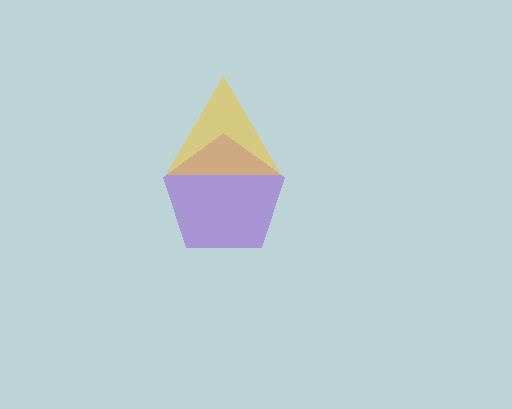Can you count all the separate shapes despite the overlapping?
Yes, there are 2 separate shapes.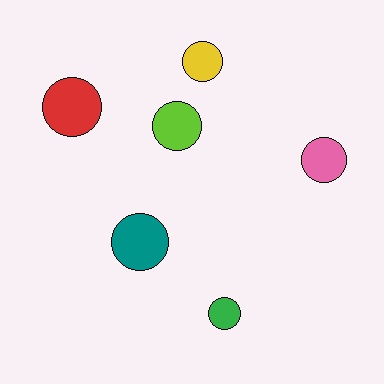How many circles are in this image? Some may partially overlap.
There are 6 circles.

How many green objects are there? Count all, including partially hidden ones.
There is 1 green object.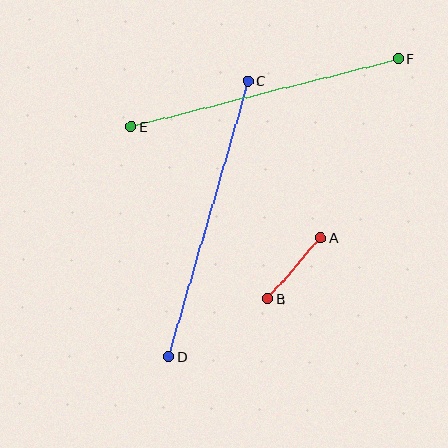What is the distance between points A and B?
The distance is approximately 80 pixels.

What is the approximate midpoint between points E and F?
The midpoint is at approximately (265, 93) pixels.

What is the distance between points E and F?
The distance is approximately 276 pixels.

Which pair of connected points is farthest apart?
Points C and D are farthest apart.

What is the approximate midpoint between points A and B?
The midpoint is at approximately (294, 268) pixels.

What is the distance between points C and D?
The distance is approximately 287 pixels.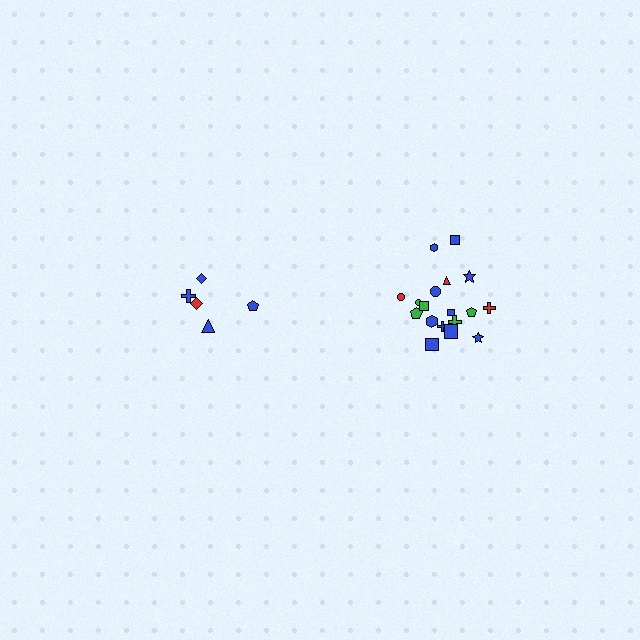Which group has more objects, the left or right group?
The right group.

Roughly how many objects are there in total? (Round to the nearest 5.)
Roughly 25 objects in total.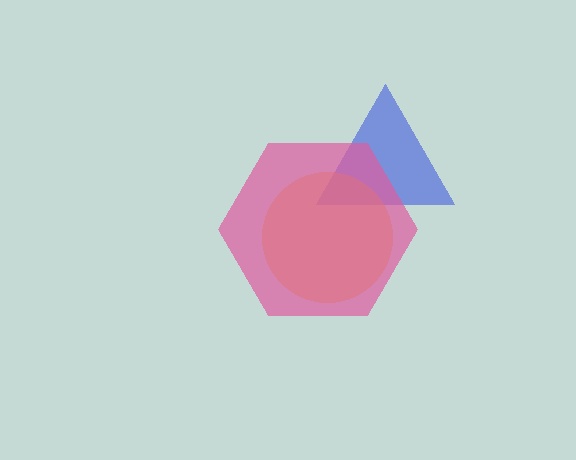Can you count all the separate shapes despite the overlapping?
Yes, there are 3 separate shapes.